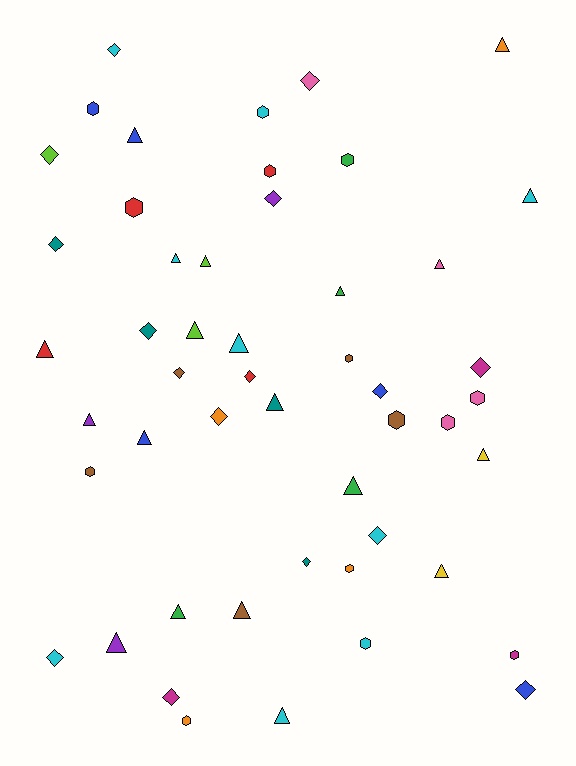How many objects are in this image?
There are 50 objects.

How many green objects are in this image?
There are 4 green objects.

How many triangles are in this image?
There are 20 triangles.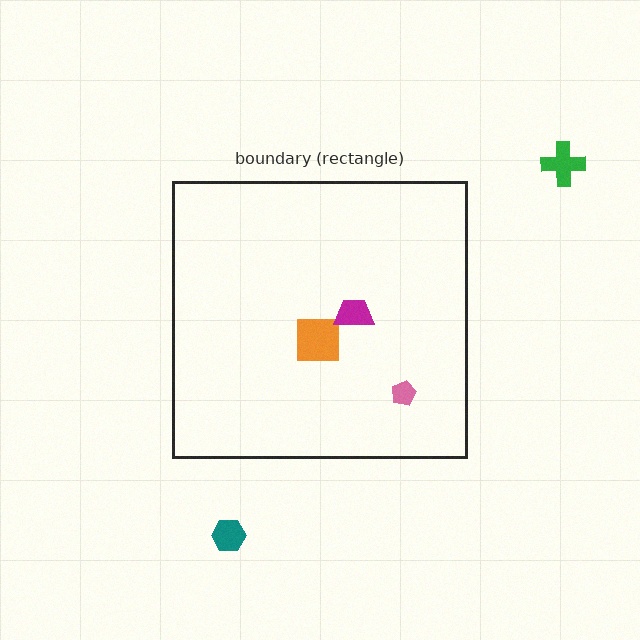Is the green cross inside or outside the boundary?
Outside.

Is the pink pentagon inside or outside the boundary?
Inside.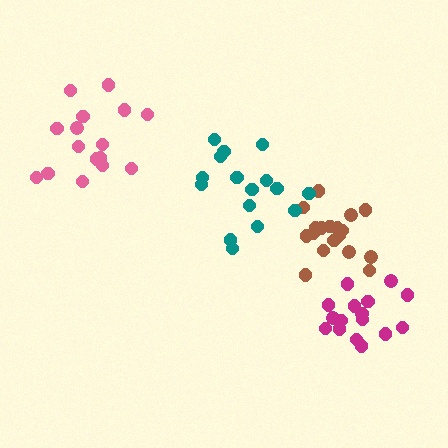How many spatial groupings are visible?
There are 4 spatial groupings.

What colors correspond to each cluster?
The clusters are colored: pink, brown, teal, magenta.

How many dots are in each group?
Group 1: 16 dots, Group 2: 18 dots, Group 3: 16 dots, Group 4: 16 dots (66 total).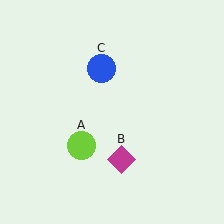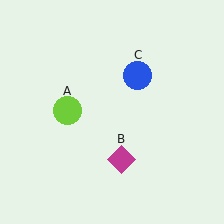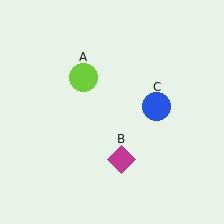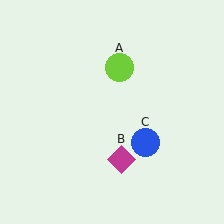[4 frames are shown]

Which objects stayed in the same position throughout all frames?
Magenta diamond (object B) remained stationary.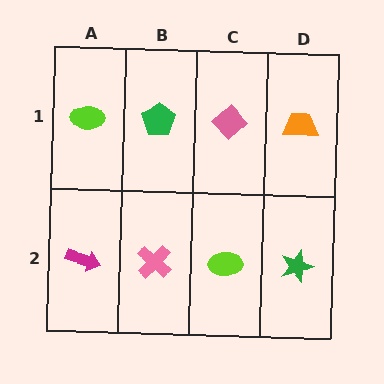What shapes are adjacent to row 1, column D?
A green star (row 2, column D), a pink diamond (row 1, column C).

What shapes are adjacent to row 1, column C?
A lime ellipse (row 2, column C), a green pentagon (row 1, column B), an orange trapezoid (row 1, column D).